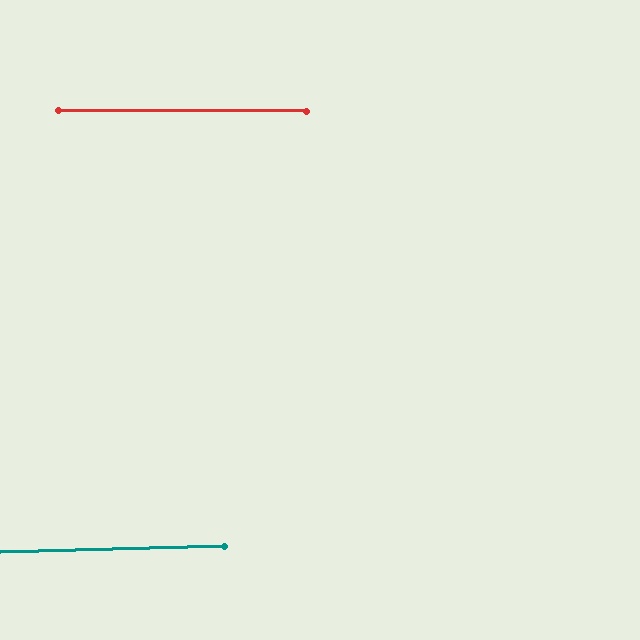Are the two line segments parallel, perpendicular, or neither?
Parallel — their directions differ by only 1.7°.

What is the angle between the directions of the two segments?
Approximately 2 degrees.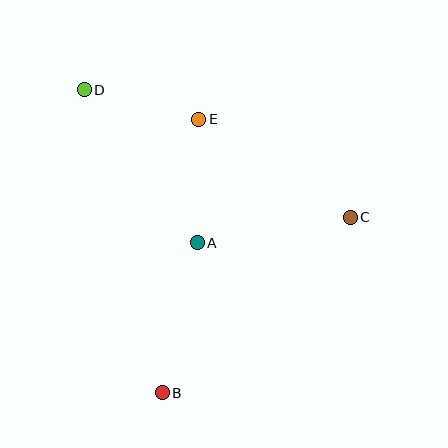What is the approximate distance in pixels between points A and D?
The distance between A and D is approximately 190 pixels.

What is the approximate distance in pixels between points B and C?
The distance between B and C is approximately 257 pixels.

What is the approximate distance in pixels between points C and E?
The distance between C and E is approximately 180 pixels.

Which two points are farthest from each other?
Points B and D are farthest from each other.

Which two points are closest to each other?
Points D and E are closest to each other.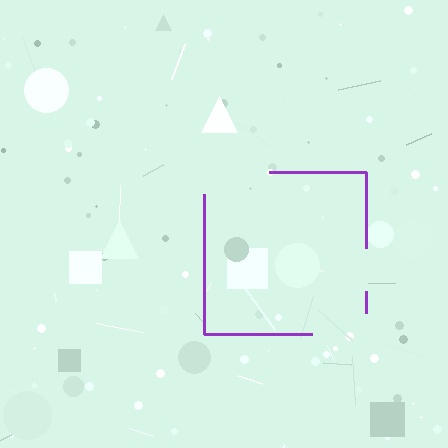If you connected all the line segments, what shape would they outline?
They would outline a square.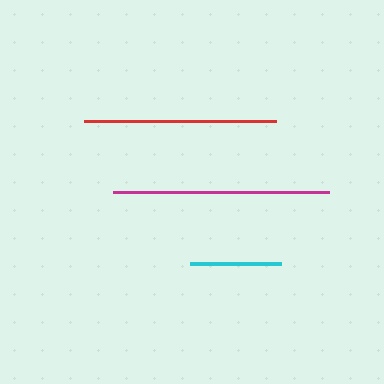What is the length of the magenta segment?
The magenta segment is approximately 215 pixels long.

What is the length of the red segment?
The red segment is approximately 192 pixels long.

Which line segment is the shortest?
The cyan line is the shortest at approximately 92 pixels.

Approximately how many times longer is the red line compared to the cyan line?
The red line is approximately 2.1 times the length of the cyan line.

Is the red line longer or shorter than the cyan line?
The red line is longer than the cyan line.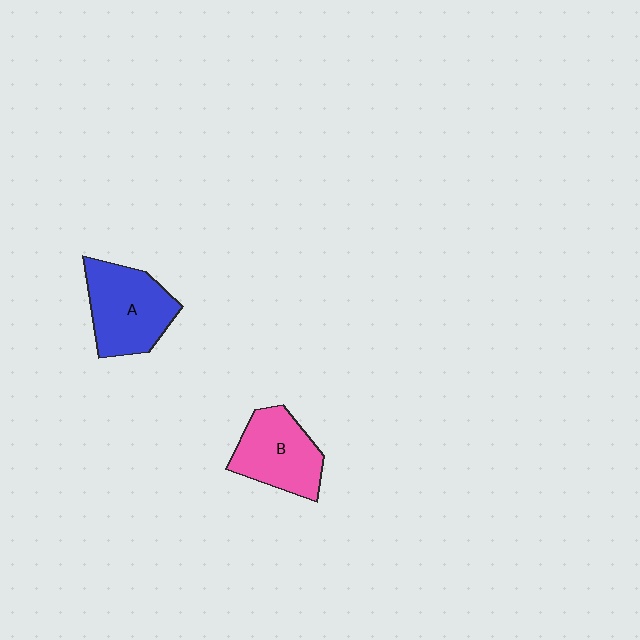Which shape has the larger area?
Shape A (blue).